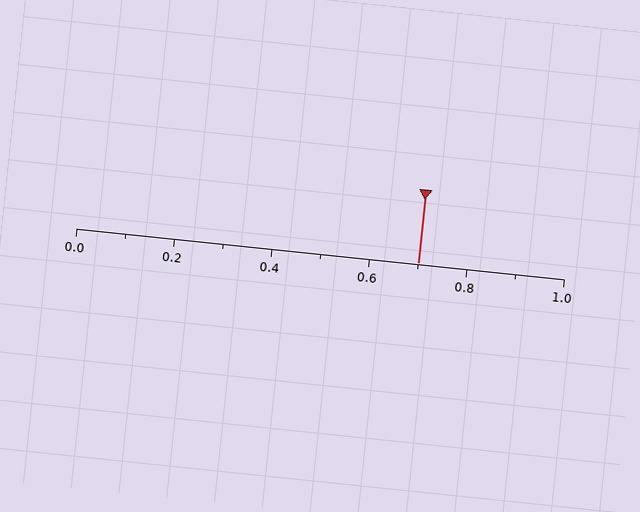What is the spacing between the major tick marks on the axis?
The major ticks are spaced 0.2 apart.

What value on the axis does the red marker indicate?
The marker indicates approximately 0.7.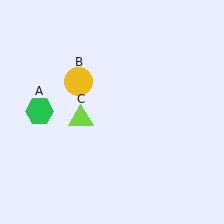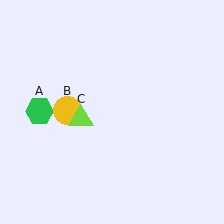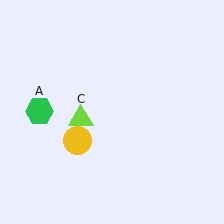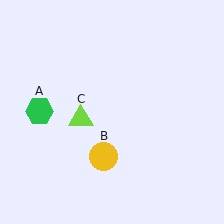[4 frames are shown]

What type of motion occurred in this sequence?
The yellow circle (object B) rotated counterclockwise around the center of the scene.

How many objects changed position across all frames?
1 object changed position: yellow circle (object B).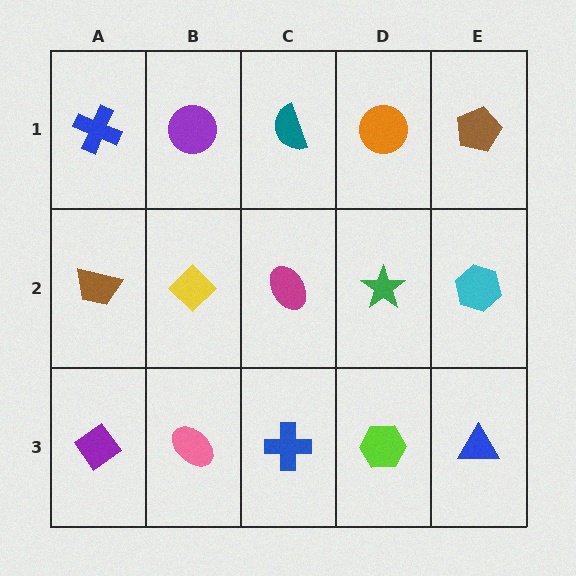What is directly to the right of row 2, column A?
A yellow diamond.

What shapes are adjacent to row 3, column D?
A green star (row 2, column D), a blue cross (row 3, column C), a blue triangle (row 3, column E).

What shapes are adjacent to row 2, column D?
An orange circle (row 1, column D), a lime hexagon (row 3, column D), a magenta ellipse (row 2, column C), a cyan hexagon (row 2, column E).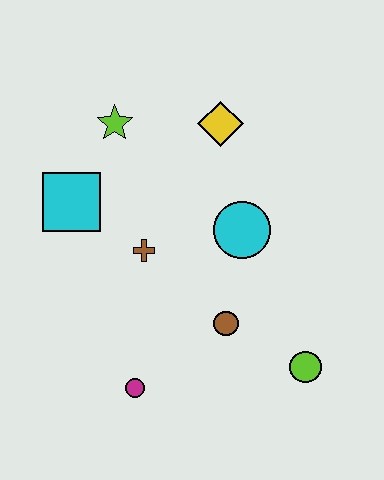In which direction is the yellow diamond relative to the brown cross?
The yellow diamond is above the brown cross.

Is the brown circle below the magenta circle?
No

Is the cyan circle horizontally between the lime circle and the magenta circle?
Yes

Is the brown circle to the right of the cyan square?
Yes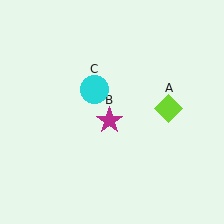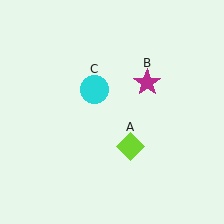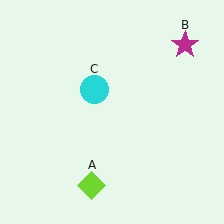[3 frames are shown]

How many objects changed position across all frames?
2 objects changed position: lime diamond (object A), magenta star (object B).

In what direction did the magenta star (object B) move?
The magenta star (object B) moved up and to the right.